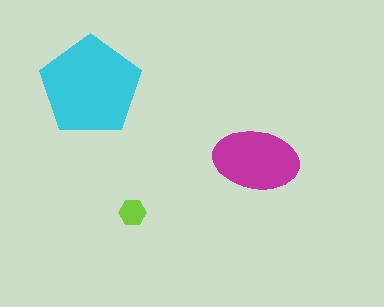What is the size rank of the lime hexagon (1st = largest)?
3rd.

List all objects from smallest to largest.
The lime hexagon, the magenta ellipse, the cyan pentagon.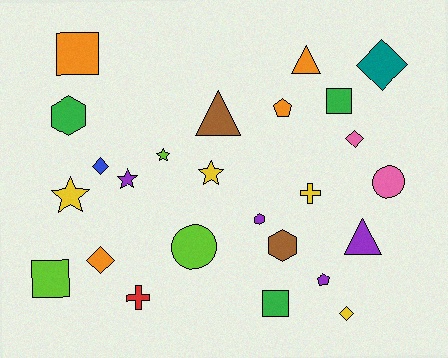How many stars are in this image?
There are 4 stars.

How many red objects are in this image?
There is 1 red object.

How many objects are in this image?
There are 25 objects.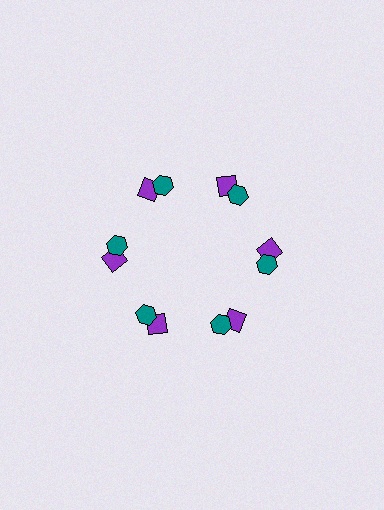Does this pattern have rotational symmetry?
Yes, this pattern has 6-fold rotational symmetry. It looks the same after rotating 60 degrees around the center.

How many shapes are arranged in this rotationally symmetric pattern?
There are 12 shapes, arranged in 6 groups of 2.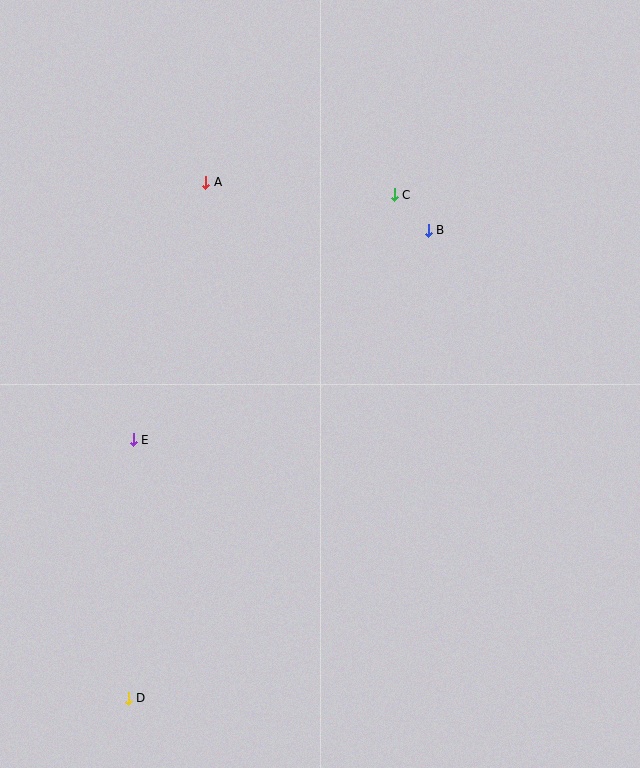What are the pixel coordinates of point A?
Point A is at (206, 182).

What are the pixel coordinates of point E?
Point E is at (133, 440).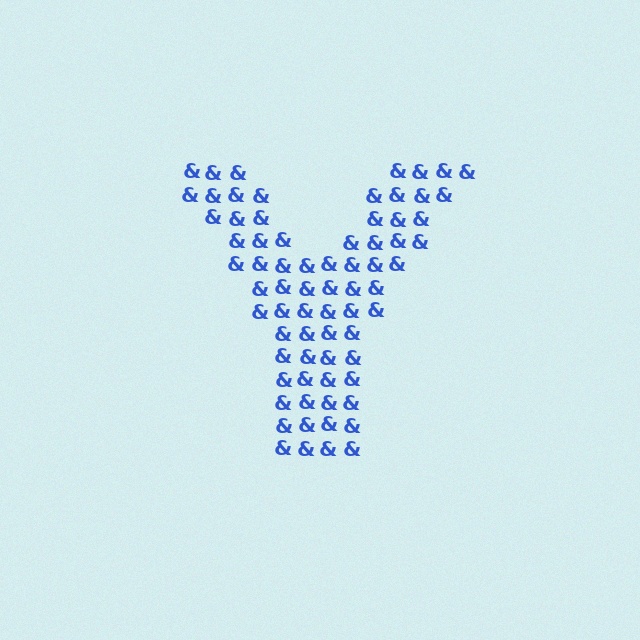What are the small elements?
The small elements are ampersands.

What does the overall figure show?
The overall figure shows the letter Y.